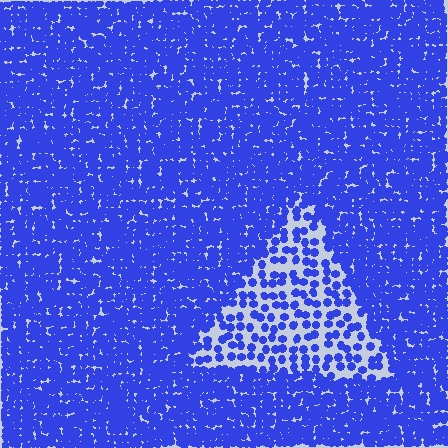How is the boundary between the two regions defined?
The boundary is defined by a change in element density (approximately 2.6x ratio). All elements are the same color, size, and shape.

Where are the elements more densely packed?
The elements are more densely packed outside the triangle boundary.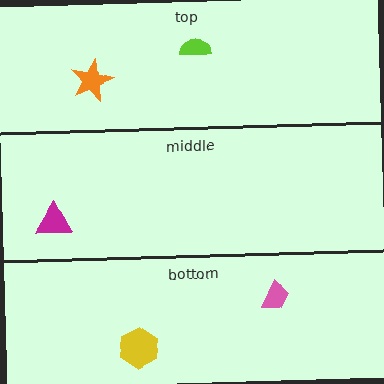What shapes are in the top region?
The lime semicircle, the orange star.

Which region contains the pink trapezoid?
The bottom region.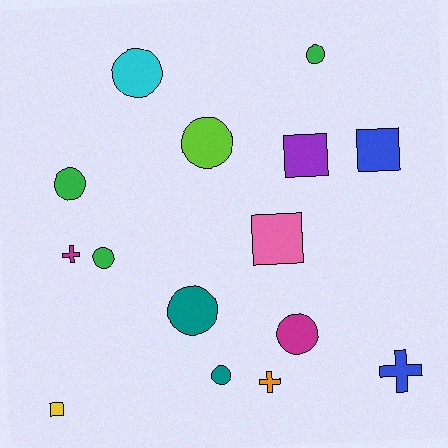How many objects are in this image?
There are 15 objects.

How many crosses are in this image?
There are 3 crosses.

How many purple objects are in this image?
There is 1 purple object.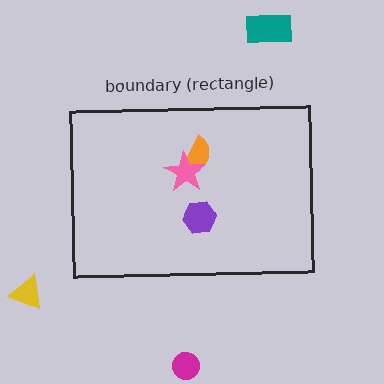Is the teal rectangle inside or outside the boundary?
Outside.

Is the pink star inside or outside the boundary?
Inside.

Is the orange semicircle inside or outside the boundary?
Inside.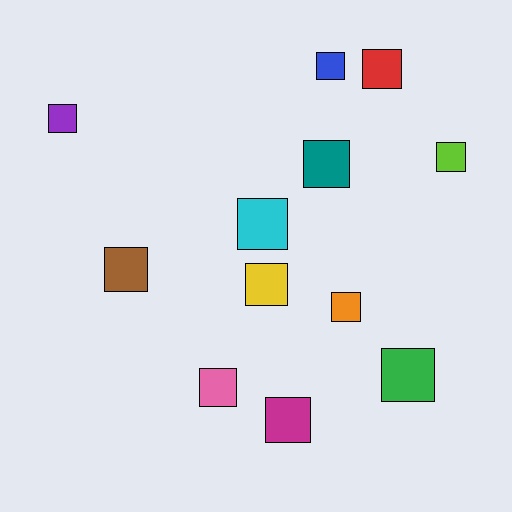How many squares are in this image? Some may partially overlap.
There are 12 squares.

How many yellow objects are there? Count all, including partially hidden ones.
There is 1 yellow object.